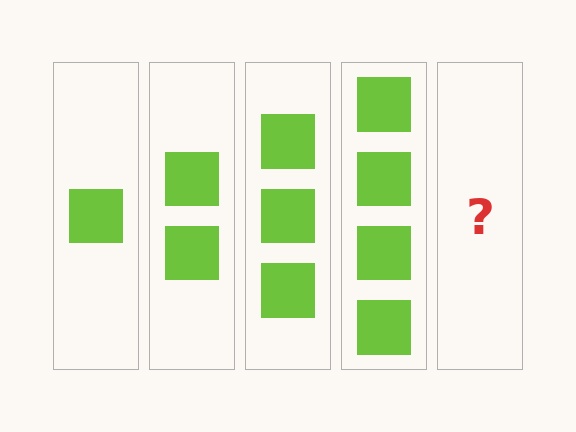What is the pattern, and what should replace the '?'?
The pattern is that each step adds one more square. The '?' should be 5 squares.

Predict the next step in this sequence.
The next step is 5 squares.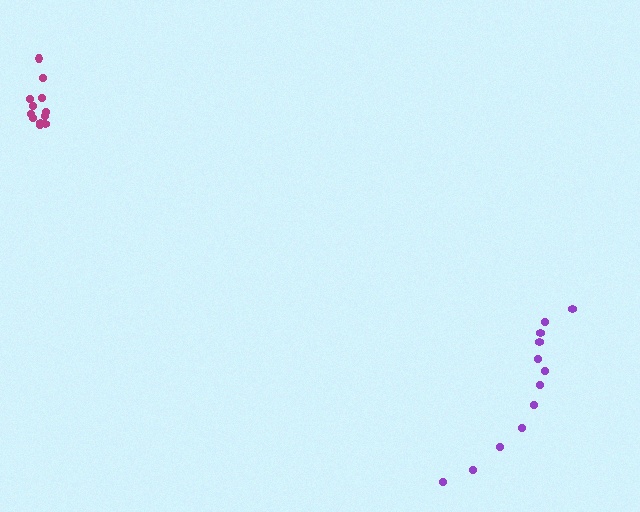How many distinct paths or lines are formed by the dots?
There are 2 distinct paths.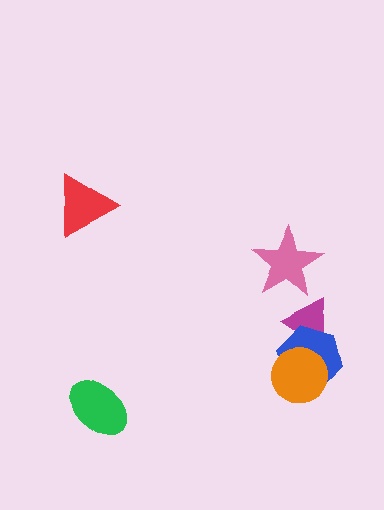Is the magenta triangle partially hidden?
Yes, it is partially covered by another shape.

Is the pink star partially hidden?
No, no other shape covers it.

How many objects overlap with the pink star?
0 objects overlap with the pink star.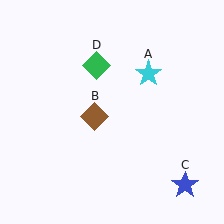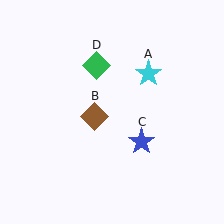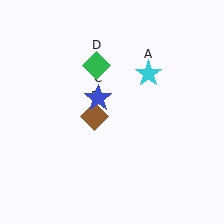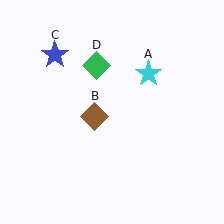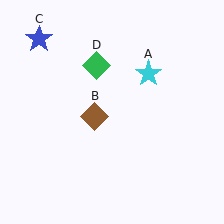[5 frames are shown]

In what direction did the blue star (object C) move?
The blue star (object C) moved up and to the left.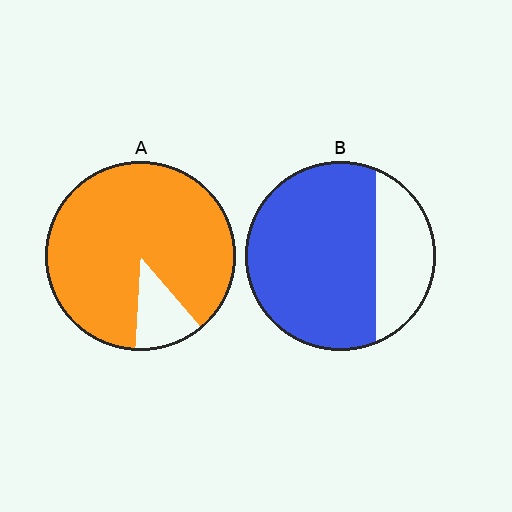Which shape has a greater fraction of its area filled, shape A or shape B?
Shape A.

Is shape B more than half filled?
Yes.